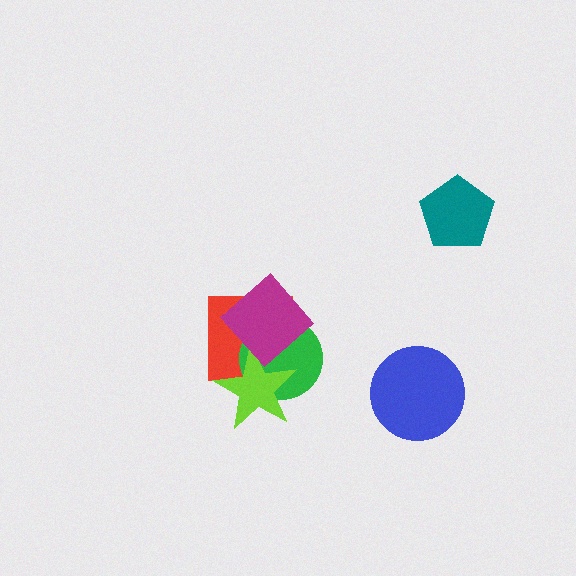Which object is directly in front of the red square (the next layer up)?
The green circle is directly in front of the red square.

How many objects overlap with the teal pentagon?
0 objects overlap with the teal pentagon.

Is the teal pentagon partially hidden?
No, no other shape covers it.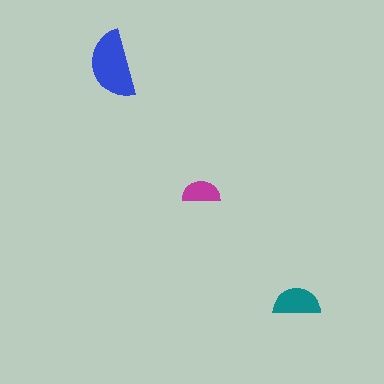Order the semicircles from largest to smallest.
the blue one, the teal one, the magenta one.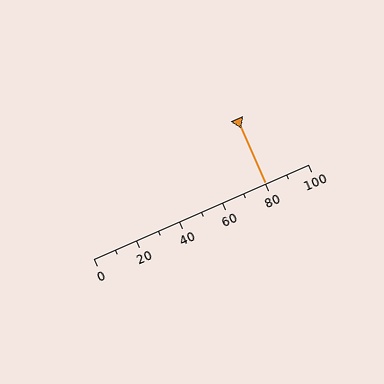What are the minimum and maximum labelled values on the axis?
The axis runs from 0 to 100.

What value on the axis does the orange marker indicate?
The marker indicates approximately 80.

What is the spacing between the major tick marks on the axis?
The major ticks are spaced 20 apart.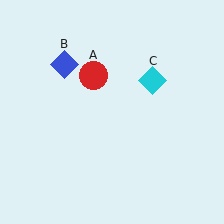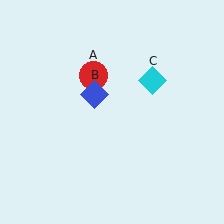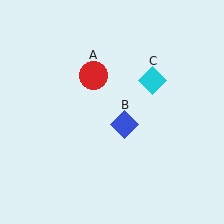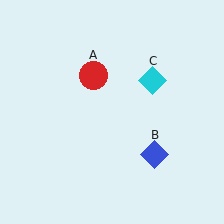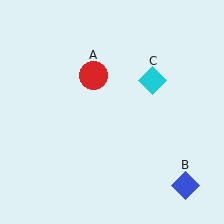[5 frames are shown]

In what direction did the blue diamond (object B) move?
The blue diamond (object B) moved down and to the right.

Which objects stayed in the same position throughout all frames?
Red circle (object A) and cyan diamond (object C) remained stationary.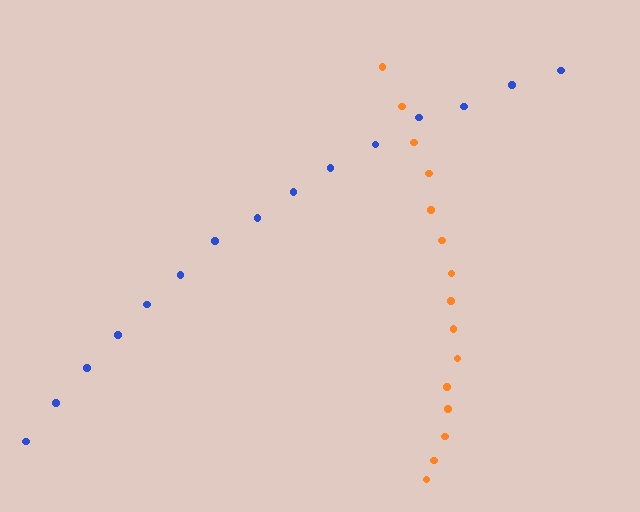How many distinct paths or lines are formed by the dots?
There are 2 distinct paths.